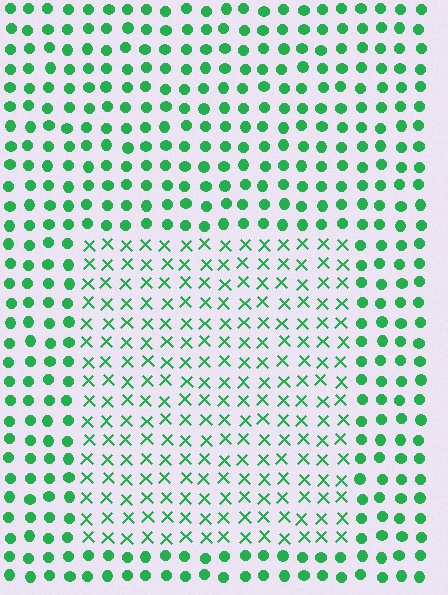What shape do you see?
I see a rectangle.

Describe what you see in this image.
The image is filled with small green elements arranged in a uniform grid. A rectangle-shaped region contains X marks, while the surrounding area contains circles. The boundary is defined purely by the change in element shape.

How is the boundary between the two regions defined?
The boundary is defined by a change in element shape: X marks inside vs. circles outside. All elements share the same color and spacing.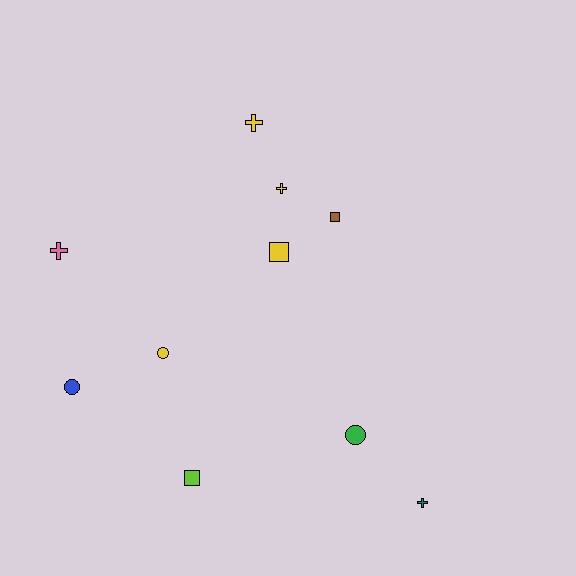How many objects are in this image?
There are 10 objects.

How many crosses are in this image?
There are 4 crosses.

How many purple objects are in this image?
There are no purple objects.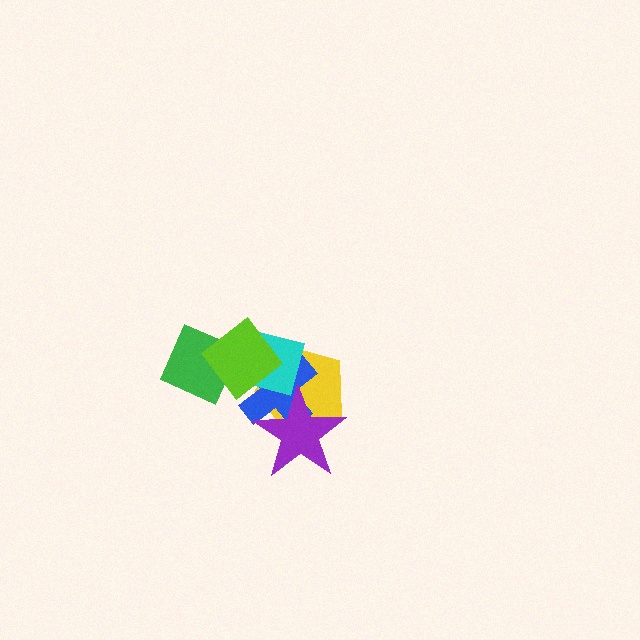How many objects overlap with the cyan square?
4 objects overlap with the cyan square.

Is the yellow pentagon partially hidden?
Yes, it is partially covered by another shape.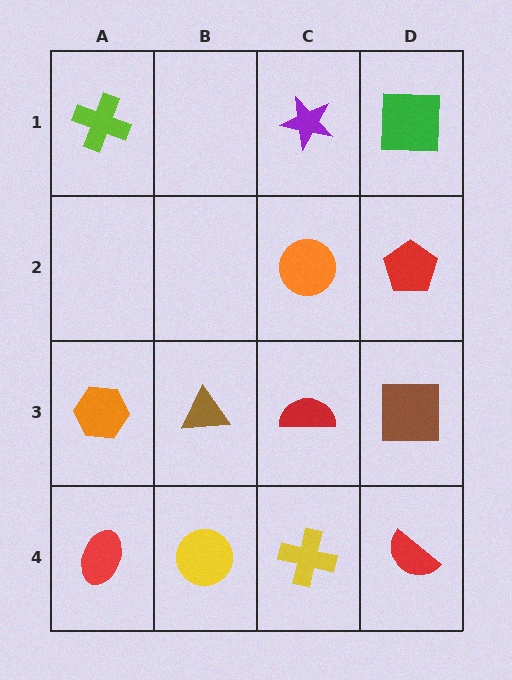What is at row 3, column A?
An orange hexagon.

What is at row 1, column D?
A green square.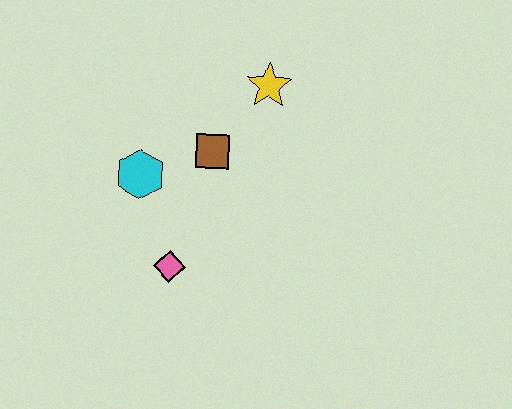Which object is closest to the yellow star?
The brown square is closest to the yellow star.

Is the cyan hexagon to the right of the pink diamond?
No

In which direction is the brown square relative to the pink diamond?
The brown square is above the pink diamond.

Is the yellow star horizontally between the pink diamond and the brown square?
No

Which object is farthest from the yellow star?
The pink diamond is farthest from the yellow star.